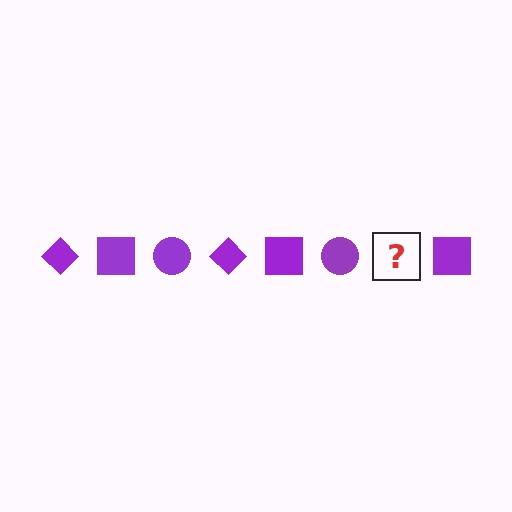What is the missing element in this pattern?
The missing element is a purple diamond.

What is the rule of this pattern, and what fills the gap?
The rule is that the pattern cycles through diamond, square, circle shapes in purple. The gap should be filled with a purple diamond.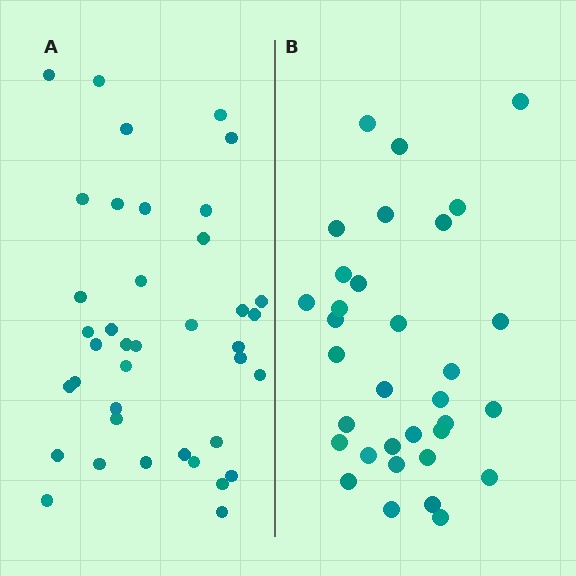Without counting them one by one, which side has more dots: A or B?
Region A (the left region) has more dots.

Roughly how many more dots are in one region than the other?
Region A has about 6 more dots than region B.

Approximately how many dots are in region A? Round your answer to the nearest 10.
About 40 dots. (The exact count is 39, which rounds to 40.)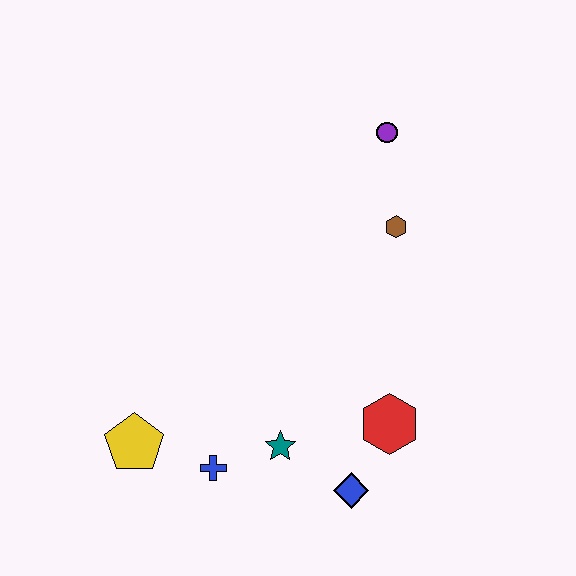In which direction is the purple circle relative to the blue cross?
The purple circle is above the blue cross.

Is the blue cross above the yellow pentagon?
No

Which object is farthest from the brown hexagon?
The yellow pentagon is farthest from the brown hexagon.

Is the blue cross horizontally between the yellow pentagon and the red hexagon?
Yes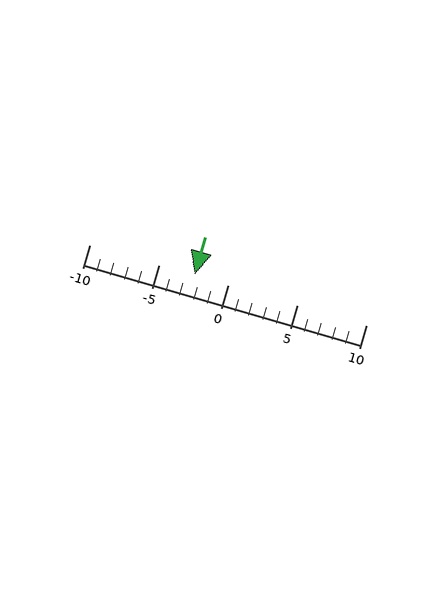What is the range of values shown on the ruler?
The ruler shows values from -10 to 10.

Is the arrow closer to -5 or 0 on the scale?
The arrow is closer to 0.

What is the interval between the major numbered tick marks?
The major tick marks are spaced 5 units apart.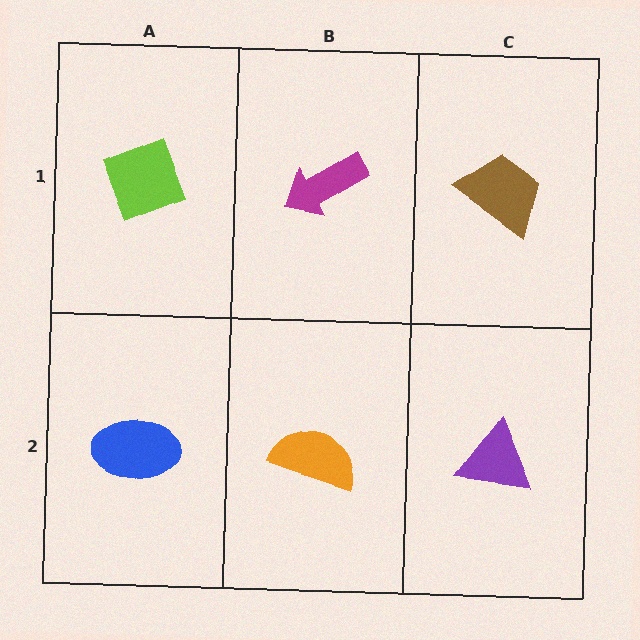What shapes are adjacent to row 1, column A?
A blue ellipse (row 2, column A), a magenta arrow (row 1, column B).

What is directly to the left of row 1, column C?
A magenta arrow.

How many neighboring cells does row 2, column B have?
3.